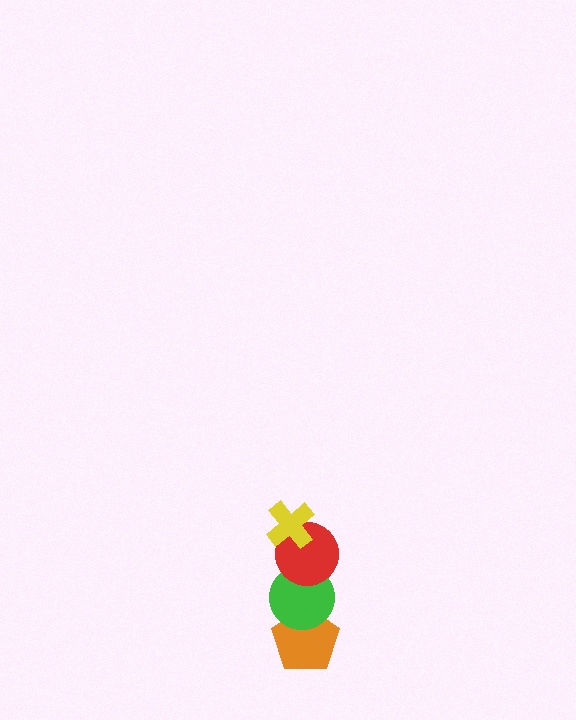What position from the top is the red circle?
The red circle is 2nd from the top.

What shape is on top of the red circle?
The yellow cross is on top of the red circle.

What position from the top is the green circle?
The green circle is 3rd from the top.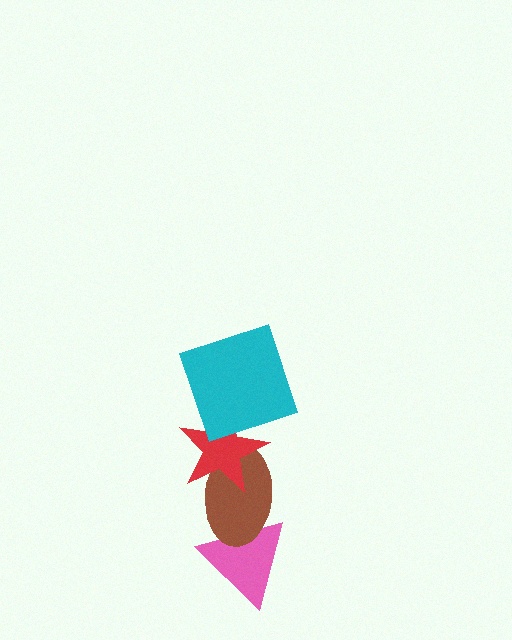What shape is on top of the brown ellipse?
The red star is on top of the brown ellipse.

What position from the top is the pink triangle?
The pink triangle is 4th from the top.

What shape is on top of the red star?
The cyan square is on top of the red star.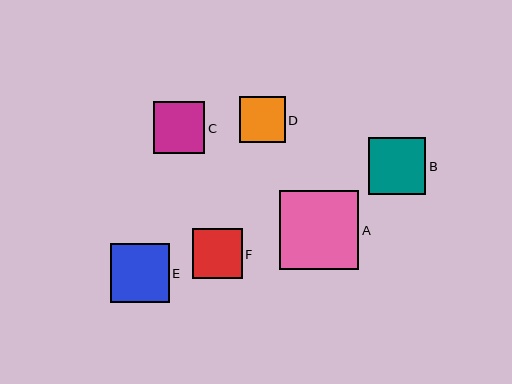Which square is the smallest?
Square D is the smallest with a size of approximately 46 pixels.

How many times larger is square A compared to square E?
Square A is approximately 1.4 times the size of square E.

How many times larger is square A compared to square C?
Square A is approximately 1.5 times the size of square C.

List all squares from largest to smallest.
From largest to smallest: A, E, B, C, F, D.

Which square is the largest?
Square A is the largest with a size of approximately 79 pixels.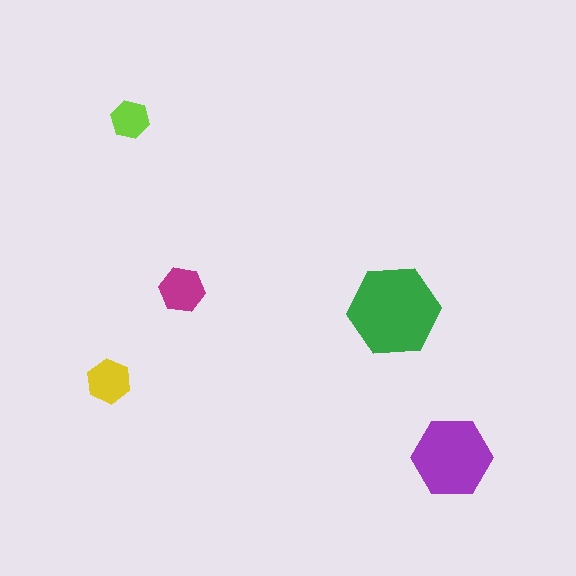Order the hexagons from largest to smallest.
the green one, the purple one, the magenta one, the yellow one, the lime one.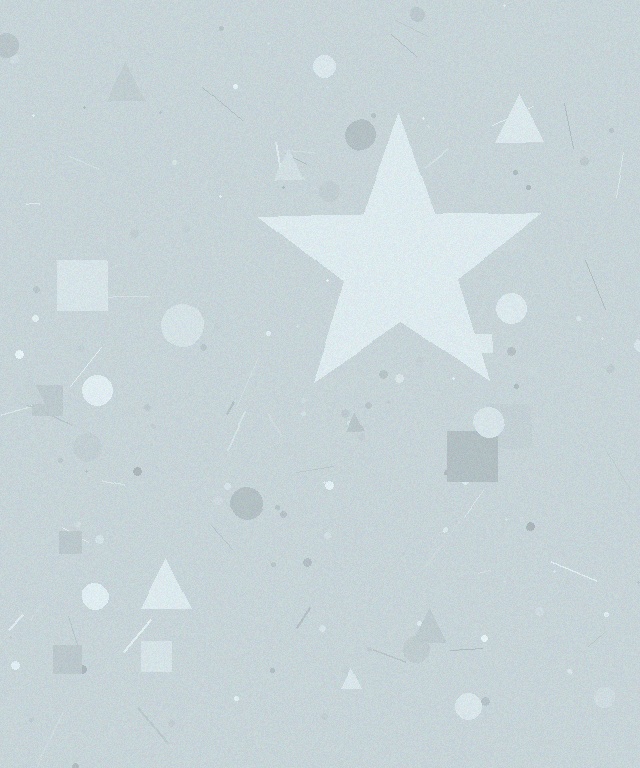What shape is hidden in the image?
A star is hidden in the image.